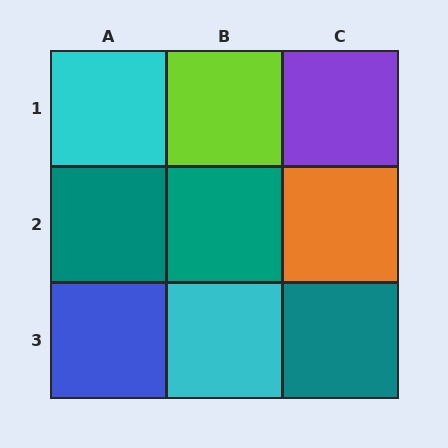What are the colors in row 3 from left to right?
Blue, cyan, teal.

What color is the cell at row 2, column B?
Teal.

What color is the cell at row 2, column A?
Teal.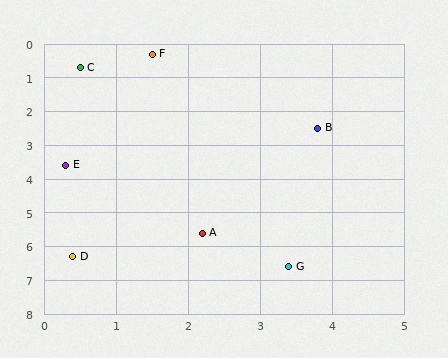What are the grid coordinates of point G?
Point G is at approximately (3.4, 6.6).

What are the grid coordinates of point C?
Point C is at approximately (0.5, 0.7).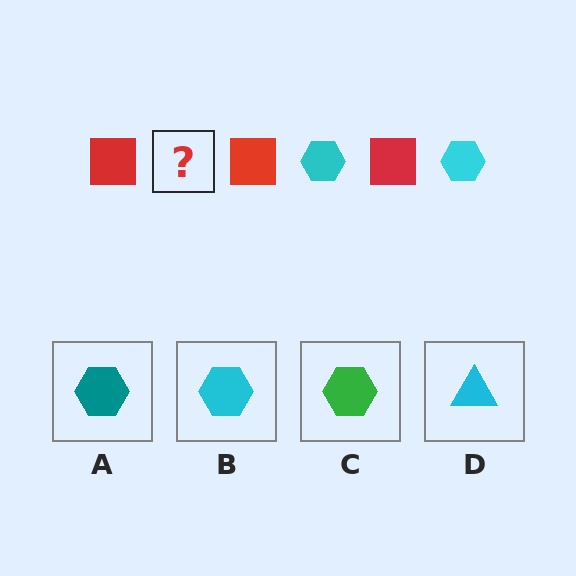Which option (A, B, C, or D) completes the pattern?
B.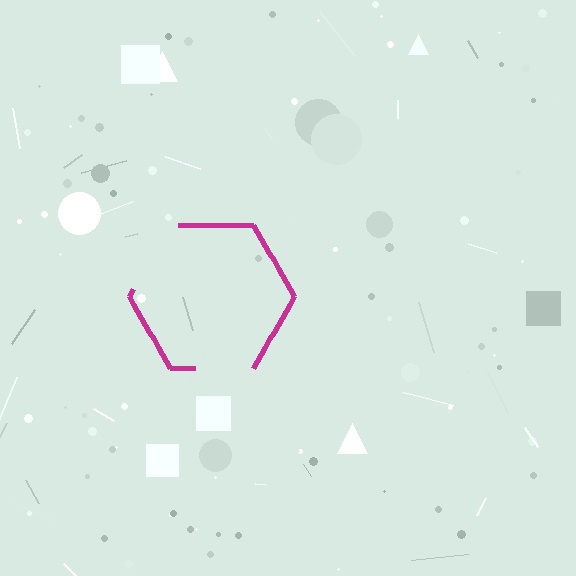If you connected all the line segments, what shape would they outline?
They would outline a hexagon.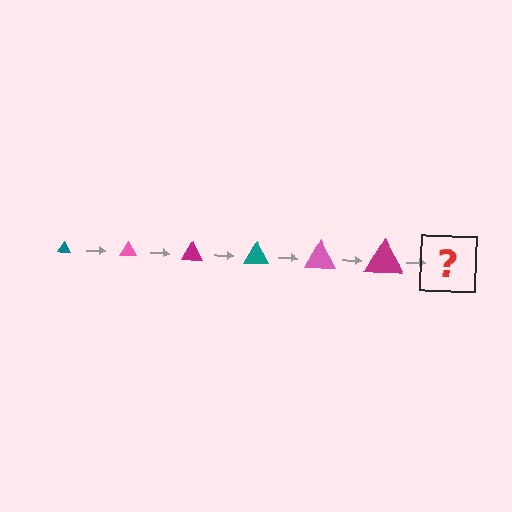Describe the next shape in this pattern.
It should be a teal triangle, larger than the previous one.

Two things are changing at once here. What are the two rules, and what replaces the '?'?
The two rules are that the triangle grows larger each step and the color cycles through teal, pink, and magenta. The '?' should be a teal triangle, larger than the previous one.